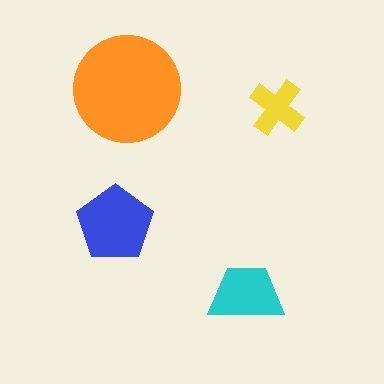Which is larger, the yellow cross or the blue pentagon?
The blue pentagon.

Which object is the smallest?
The yellow cross.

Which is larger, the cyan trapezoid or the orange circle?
The orange circle.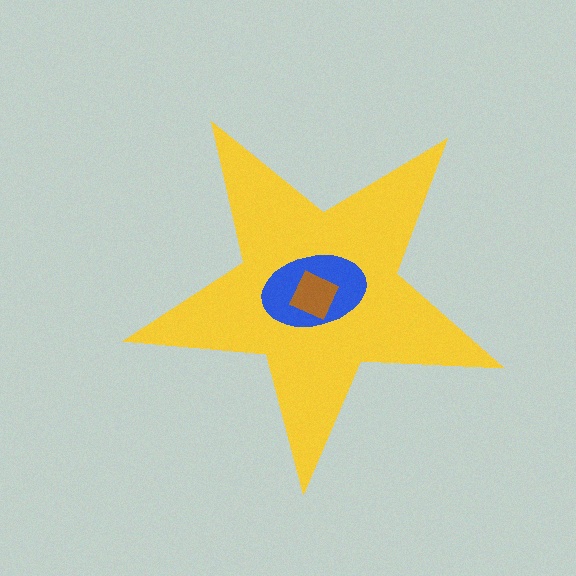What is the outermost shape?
The yellow star.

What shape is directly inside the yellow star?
The blue ellipse.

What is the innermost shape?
The brown diamond.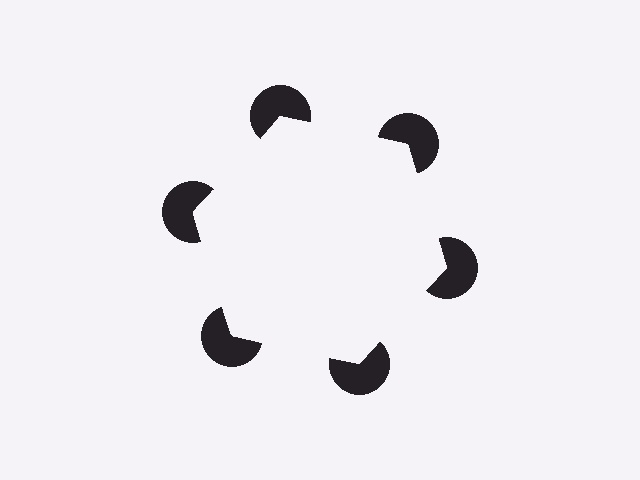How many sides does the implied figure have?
6 sides.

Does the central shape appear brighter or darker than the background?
It typically appears slightly brighter than the background, even though no actual brightness change is drawn.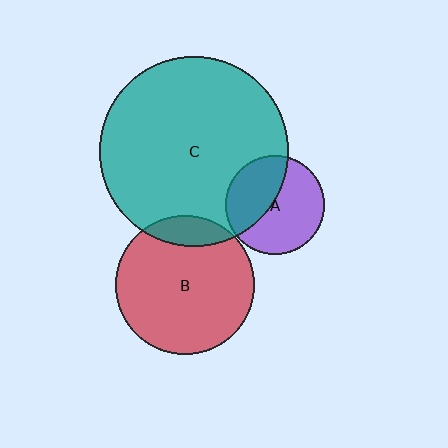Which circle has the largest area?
Circle C (teal).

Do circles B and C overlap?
Yes.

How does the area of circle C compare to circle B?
Approximately 1.9 times.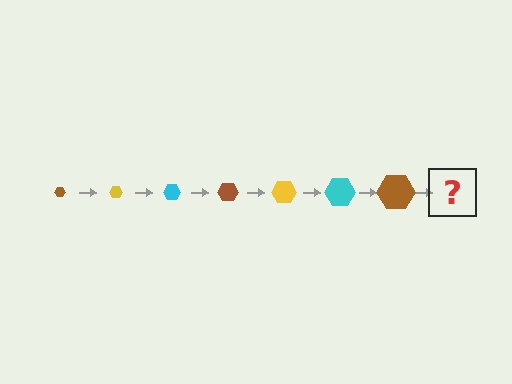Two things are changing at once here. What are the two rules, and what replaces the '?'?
The two rules are that the hexagon grows larger each step and the color cycles through brown, yellow, and cyan. The '?' should be a yellow hexagon, larger than the previous one.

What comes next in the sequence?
The next element should be a yellow hexagon, larger than the previous one.